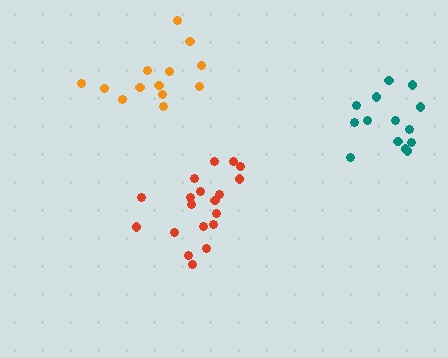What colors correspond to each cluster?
The clusters are colored: orange, teal, red.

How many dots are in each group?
Group 1: 13 dots, Group 2: 14 dots, Group 3: 19 dots (46 total).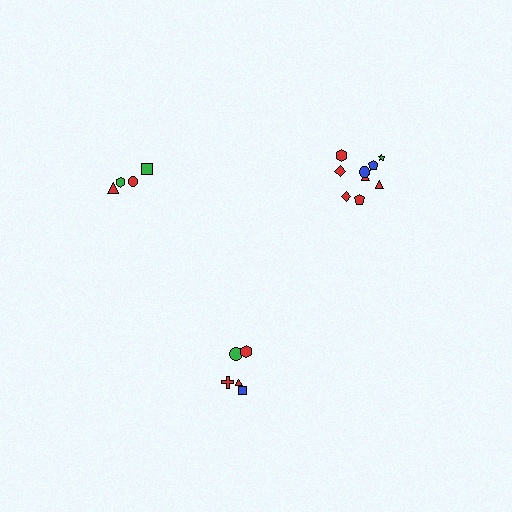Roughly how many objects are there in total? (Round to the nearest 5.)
Roughly 20 objects in total.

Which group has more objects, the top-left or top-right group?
The top-right group.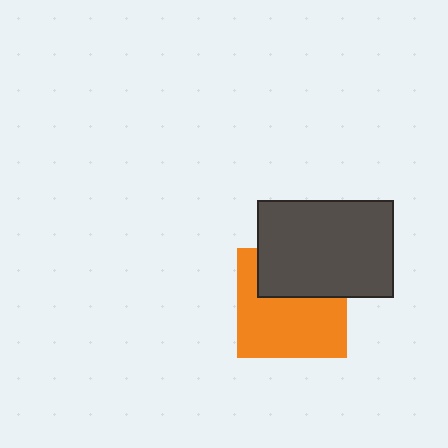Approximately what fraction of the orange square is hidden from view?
Roughly 37% of the orange square is hidden behind the dark gray rectangle.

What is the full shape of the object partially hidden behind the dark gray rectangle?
The partially hidden object is an orange square.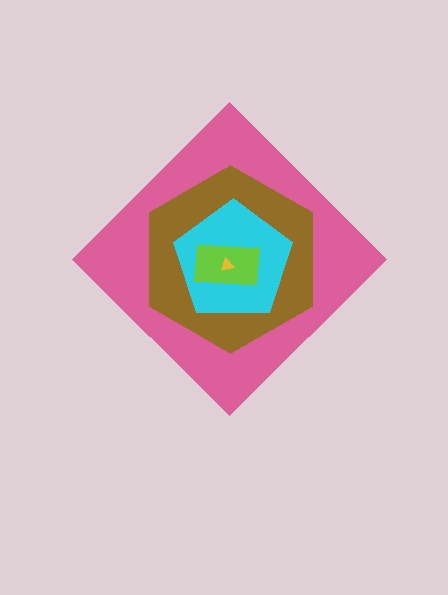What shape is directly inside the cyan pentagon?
The lime rectangle.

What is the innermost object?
The yellow triangle.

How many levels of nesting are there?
5.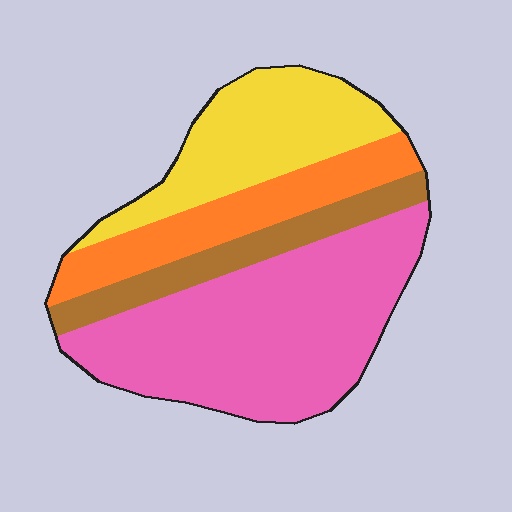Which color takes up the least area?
Brown, at roughly 15%.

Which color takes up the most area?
Pink, at roughly 45%.